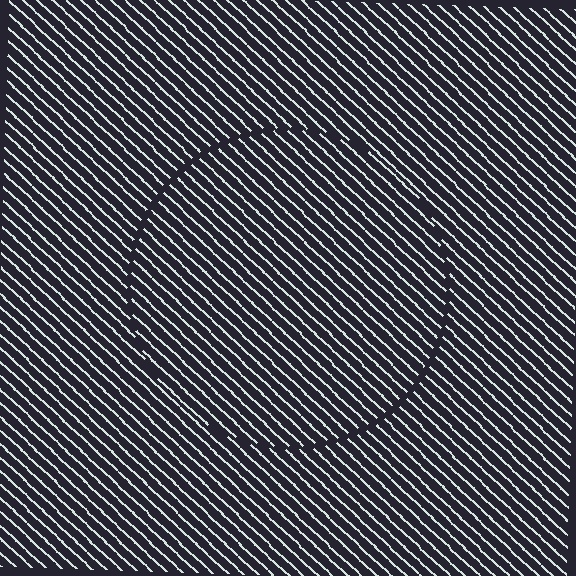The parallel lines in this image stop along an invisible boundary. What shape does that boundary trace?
An illusory circle. The interior of the shape contains the same grating, shifted by half a period — the contour is defined by the phase discontinuity where line-ends from the inner and outer gratings abut.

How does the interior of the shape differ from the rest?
The interior of the shape contains the same grating, shifted by half a period — the contour is defined by the phase discontinuity where line-ends from the inner and outer gratings abut.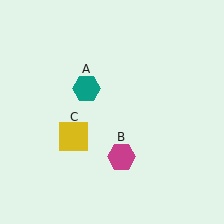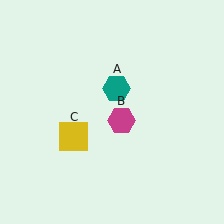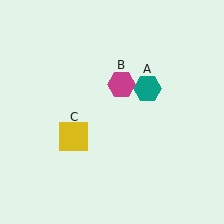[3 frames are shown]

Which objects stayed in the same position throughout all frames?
Yellow square (object C) remained stationary.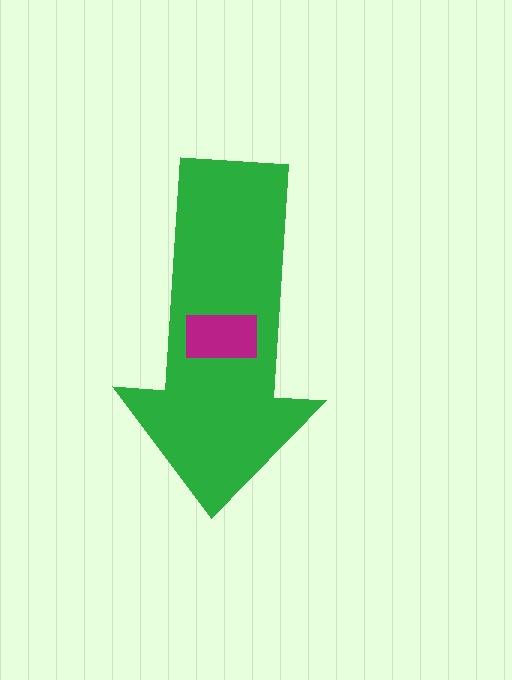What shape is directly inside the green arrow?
The magenta rectangle.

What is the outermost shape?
The green arrow.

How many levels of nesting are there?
2.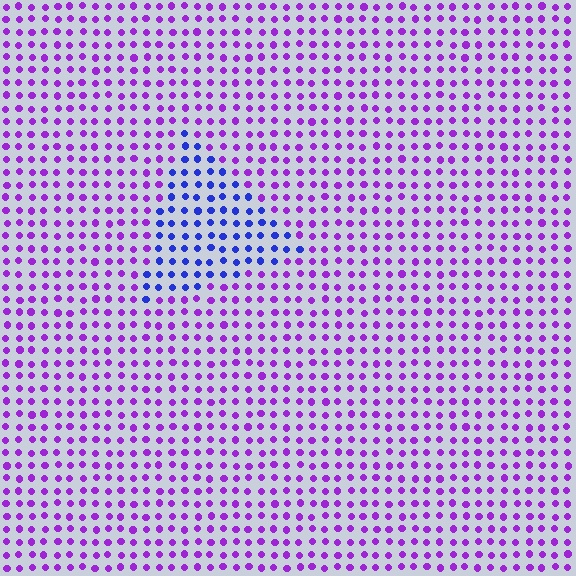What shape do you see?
I see a triangle.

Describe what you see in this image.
The image is filled with small purple elements in a uniform arrangement. A triangle-shaped region is visible where the elements are tinted to a slightly different hue, forming a subtle color boundary.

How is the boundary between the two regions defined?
The boundary is defined purely by a slight shift in hue (about 47 degrees). Spacing, size, and orientation are identical on both sides.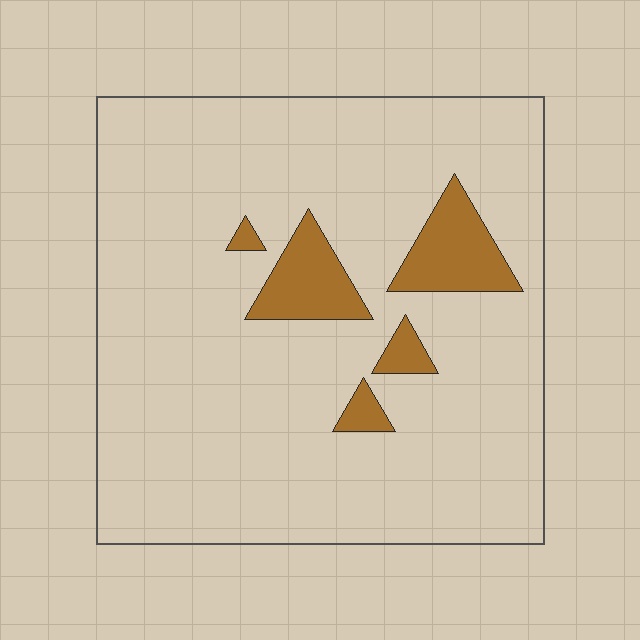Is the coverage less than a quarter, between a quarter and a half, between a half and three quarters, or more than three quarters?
Less than a quarter.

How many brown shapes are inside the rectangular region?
5.